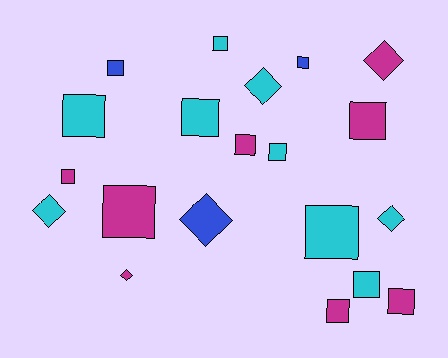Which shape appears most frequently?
Square, with 14 objects.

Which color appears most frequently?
Cyan, with 9 objects.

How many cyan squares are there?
There are 6 cyan squares.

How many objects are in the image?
There are 20 objects.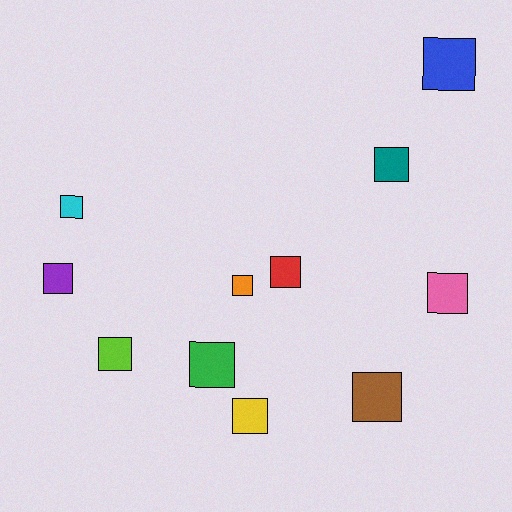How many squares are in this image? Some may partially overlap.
There are 11 squares.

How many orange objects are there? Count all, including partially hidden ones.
There is 1 orange object.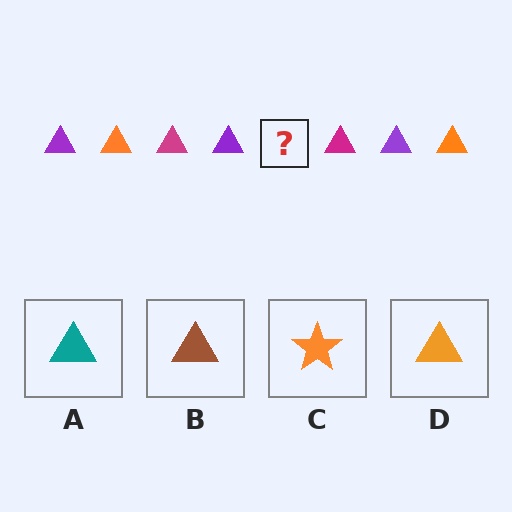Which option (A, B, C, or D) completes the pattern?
D.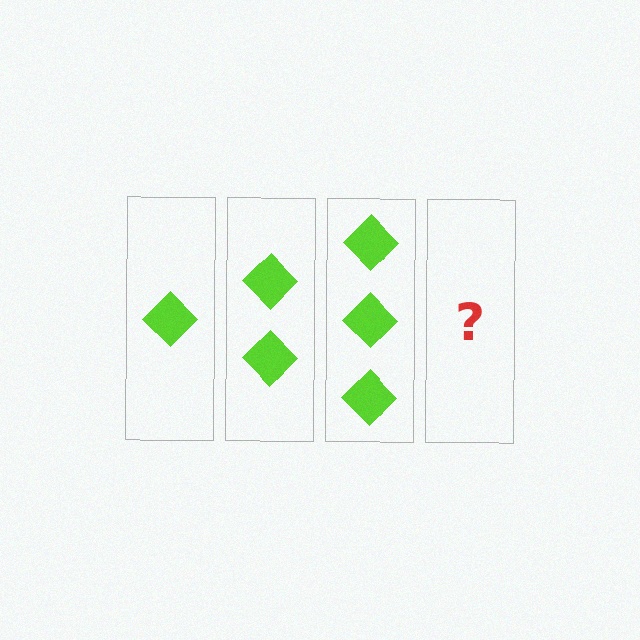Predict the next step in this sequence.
The next step is 4 diamonds.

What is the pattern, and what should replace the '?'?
The pattern is that each step adds one more diamond. The '?' should be 4 diamonds.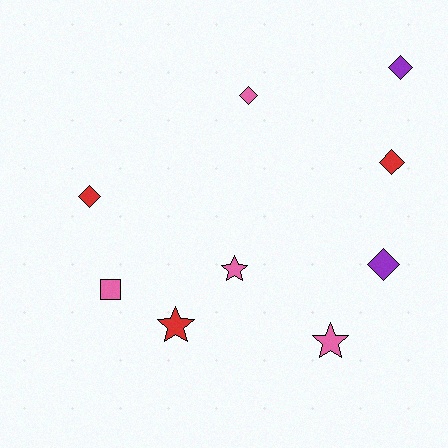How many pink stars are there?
There are 2 pink stars.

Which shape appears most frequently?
Diamond, with 5 objects.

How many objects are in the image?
There are 9 objects.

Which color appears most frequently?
Pink, with 4 objects.